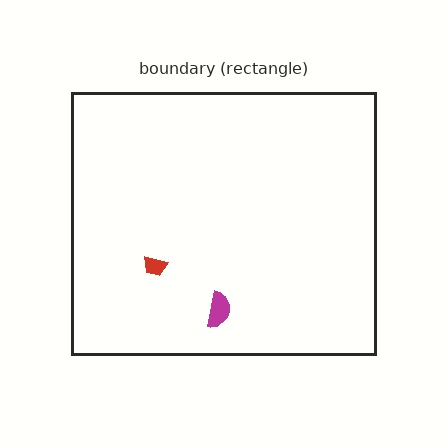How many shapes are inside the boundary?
2 inside, 0 outside.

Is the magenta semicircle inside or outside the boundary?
Inside.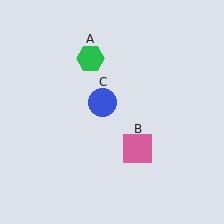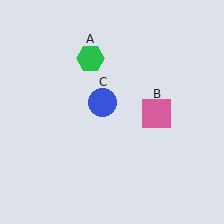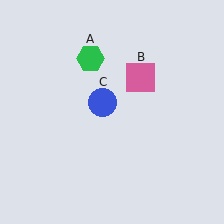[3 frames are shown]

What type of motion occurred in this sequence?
The pink square (object B) rotated counterclockwise around the center of the scene.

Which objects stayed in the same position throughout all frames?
Green hexagon (object A) and blue circle (object C) remained stationary.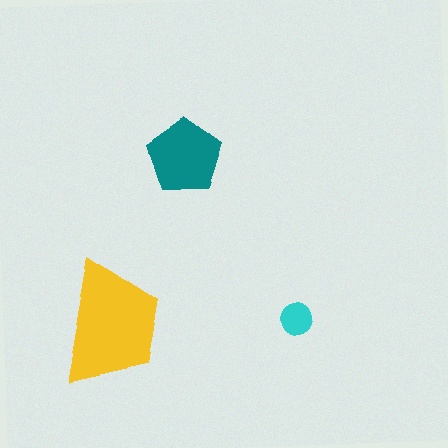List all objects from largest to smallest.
The yellow trapezoid, the teal pentagon, the cyan circle.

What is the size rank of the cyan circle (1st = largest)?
3rd.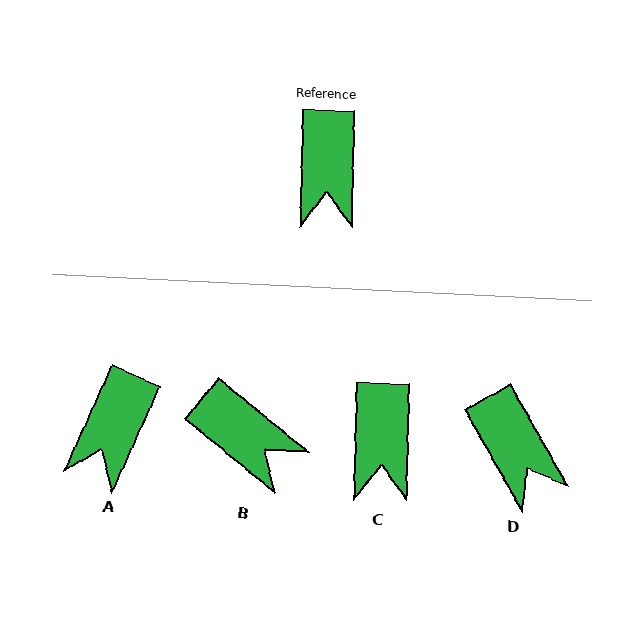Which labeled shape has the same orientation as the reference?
C.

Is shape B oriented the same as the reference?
No, it is off by about 52 degrees.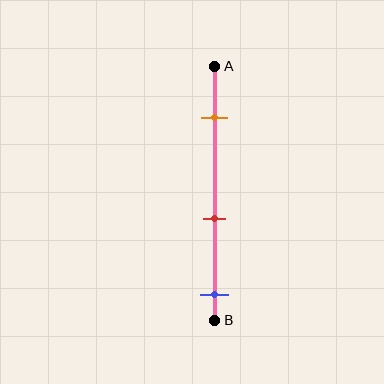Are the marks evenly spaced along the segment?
Yes, the marks are approximately evenly spaced.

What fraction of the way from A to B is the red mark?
The red mark is approximately 60% (0.6) of the way from A to B.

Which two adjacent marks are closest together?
The red and blue marks are the closest adjacent pair.